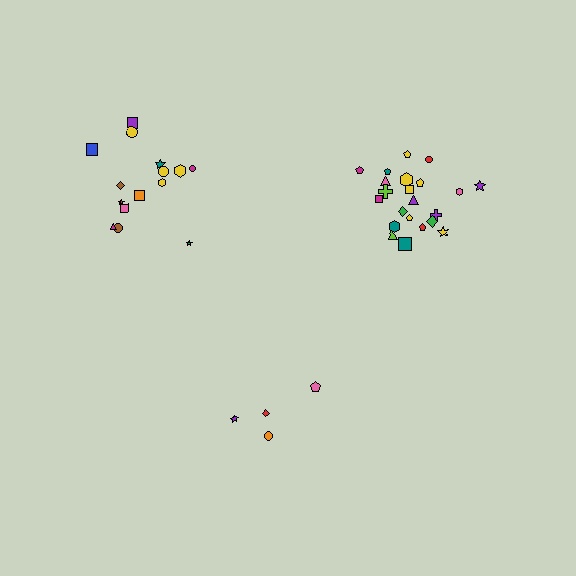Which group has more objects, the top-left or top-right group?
The top-right group.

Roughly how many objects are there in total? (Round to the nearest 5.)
Roughly 40 objects in total.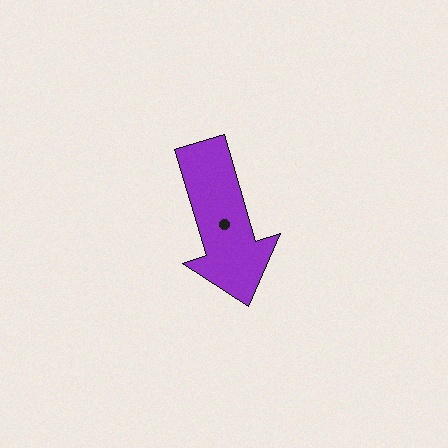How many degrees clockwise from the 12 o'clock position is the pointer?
Approximately 163 degrees.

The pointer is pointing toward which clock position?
Roughly 5 o'clock.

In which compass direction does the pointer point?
South.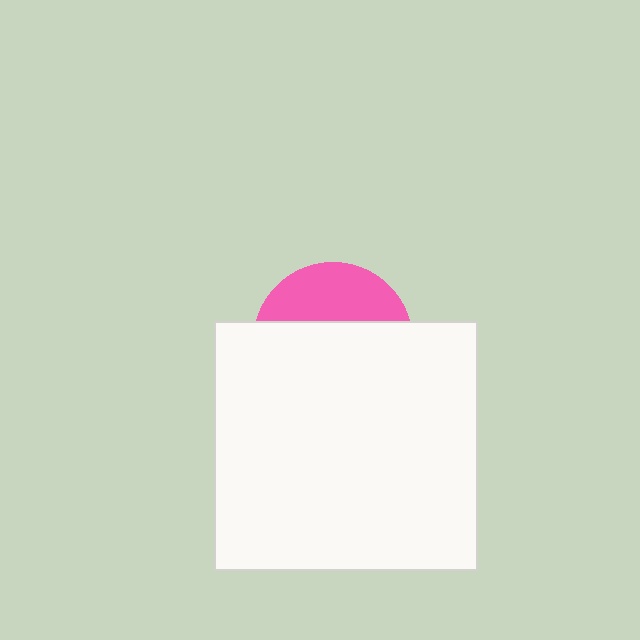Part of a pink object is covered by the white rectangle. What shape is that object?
It is a circle.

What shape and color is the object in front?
The object in front is a white rectangle.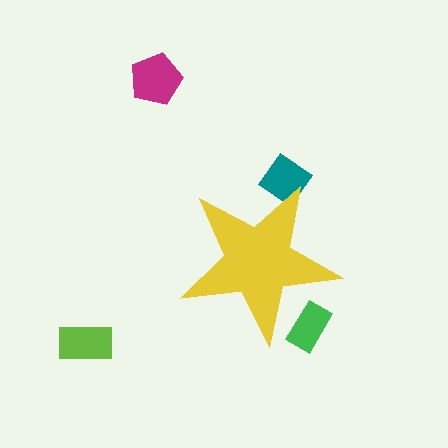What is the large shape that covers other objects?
A yellow star.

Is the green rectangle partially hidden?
Yes, the green rectangle is partially hidden behind the yellow star.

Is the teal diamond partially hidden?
Yes, the teal diamond is partially hidden behind the yellow star.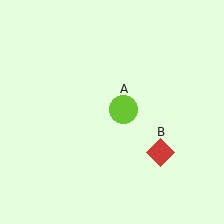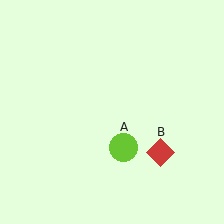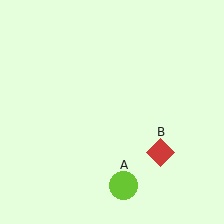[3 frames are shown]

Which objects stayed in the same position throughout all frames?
Red diamond (object B) remained stationary.